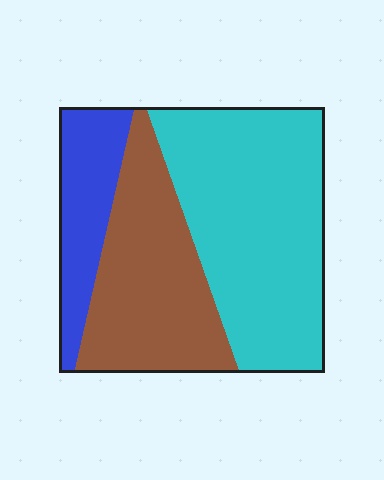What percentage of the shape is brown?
Brown takes up between a quarter and a half of the shape.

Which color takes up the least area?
Blue, at roughly 15%.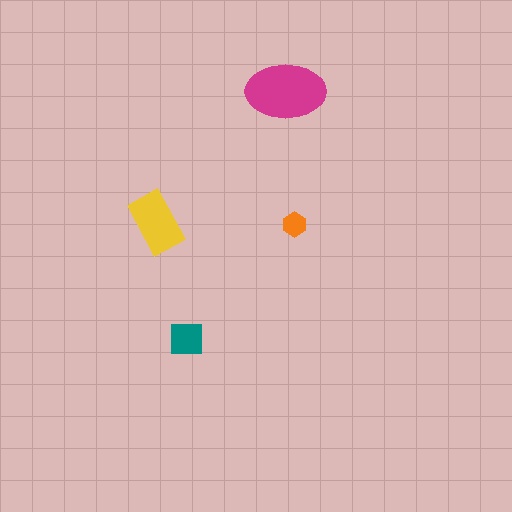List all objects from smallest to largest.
The orange hexagon, the teal square, the yellow rectangle, the magenta ellipse.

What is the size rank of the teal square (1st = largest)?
3rd.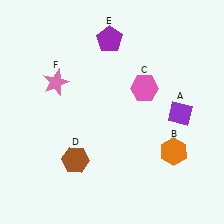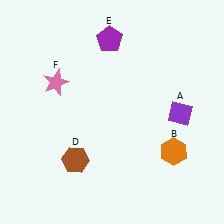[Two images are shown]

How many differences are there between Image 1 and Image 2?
There is 1 difference between the two images.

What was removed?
The pink hexagon (C) was removed in Image 2.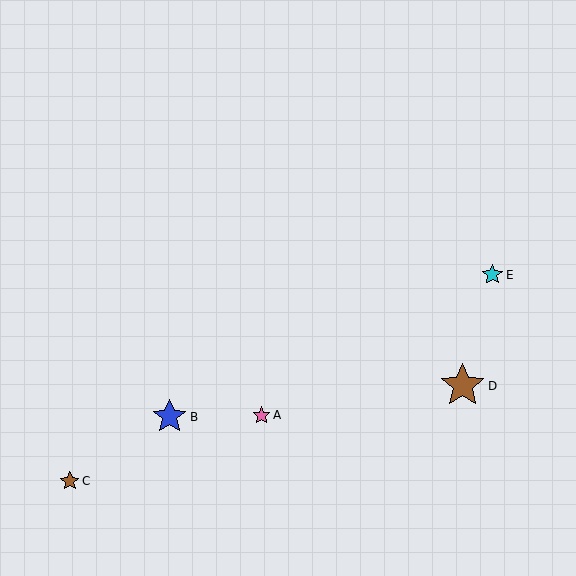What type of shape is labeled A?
Shape A is a pink star.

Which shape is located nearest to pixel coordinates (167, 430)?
The blue star (labeled B) at (170, 417) is nearest to that location.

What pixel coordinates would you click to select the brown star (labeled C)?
Click at (70, 481) to select the brown star C.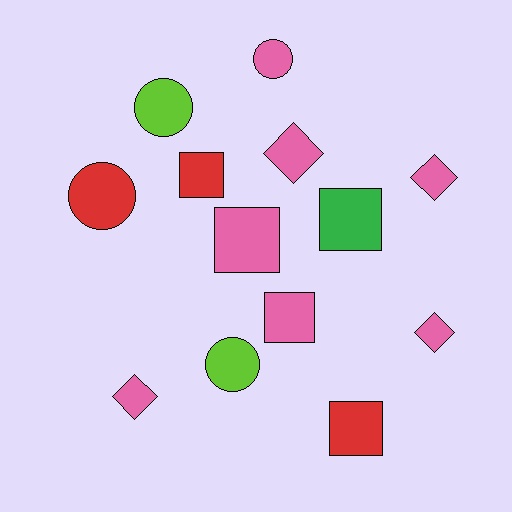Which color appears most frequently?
Pink, with 7 objects.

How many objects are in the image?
There are 13 objects.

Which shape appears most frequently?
Square, with 5 objects.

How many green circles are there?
There are no green circles.